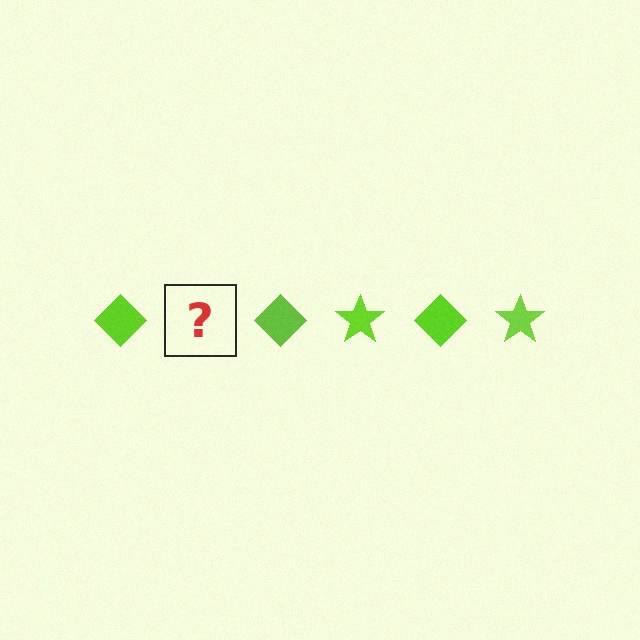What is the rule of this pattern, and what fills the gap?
The rule is that the pattern cycles through diamond, star shapes in lime. The gap should be filled with a lime star.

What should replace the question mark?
The question mark should be replaced with a lime star.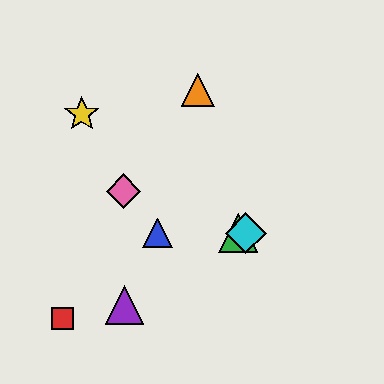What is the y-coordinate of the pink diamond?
The pink diamond is at y≈191.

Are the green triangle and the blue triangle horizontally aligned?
Yes, both are at y≈233.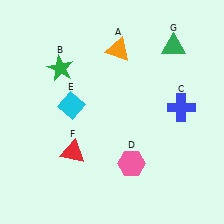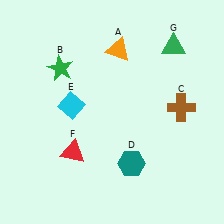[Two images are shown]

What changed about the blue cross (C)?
In Image 1, C is blue. In Image 2, it changed to brown.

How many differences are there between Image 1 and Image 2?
There are 2 differences between the two images.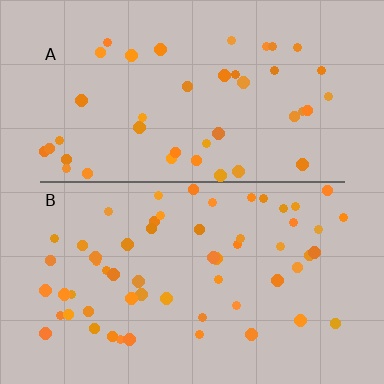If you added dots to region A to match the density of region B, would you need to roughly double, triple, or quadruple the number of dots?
Approximately double.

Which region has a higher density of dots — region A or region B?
B (the bottom).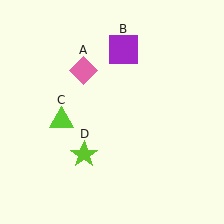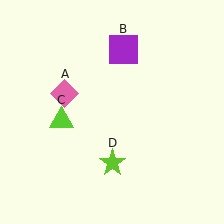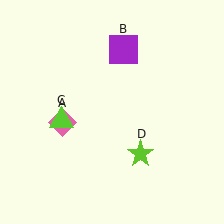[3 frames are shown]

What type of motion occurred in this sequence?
The pink diamond (object A), lime star (object D) rotated counterclockwise around the center of the scene.